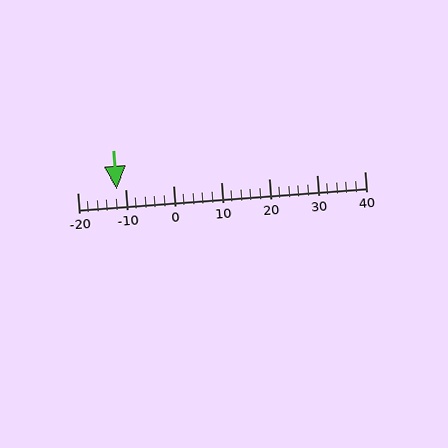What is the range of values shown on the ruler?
The ruler shows values from -20 to 40.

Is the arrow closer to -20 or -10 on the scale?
The arrow is closer to -10.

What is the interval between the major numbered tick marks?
The major tick marks are spaced 10 units apart.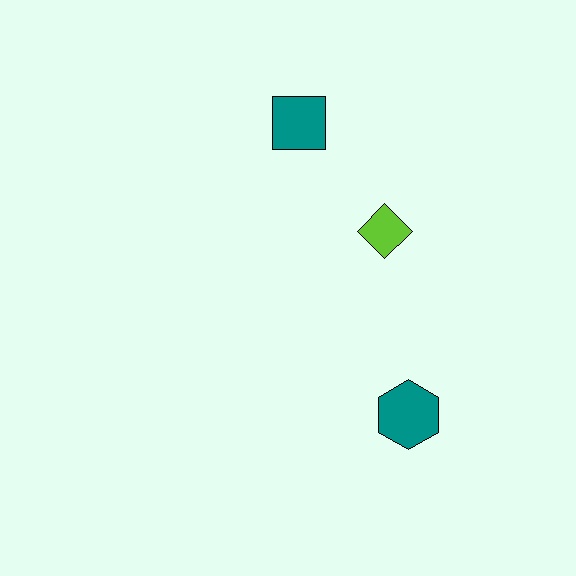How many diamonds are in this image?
There is 1 diamond.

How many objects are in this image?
There are 3 objects.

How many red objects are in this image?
There are no red objects.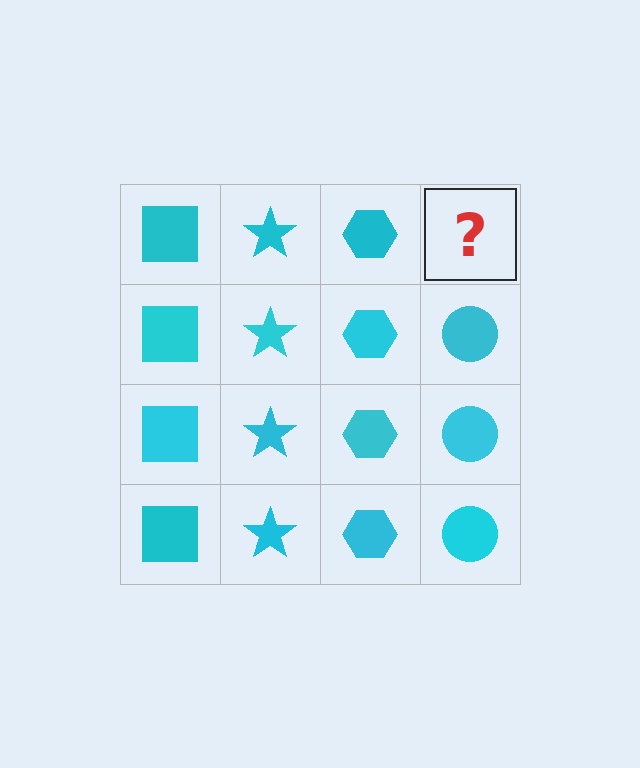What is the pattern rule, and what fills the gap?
The rule is that each column has a consistent shape. The gap should be filled with a cyan circle.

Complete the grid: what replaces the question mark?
The question mark should be replaced with a cyan circle.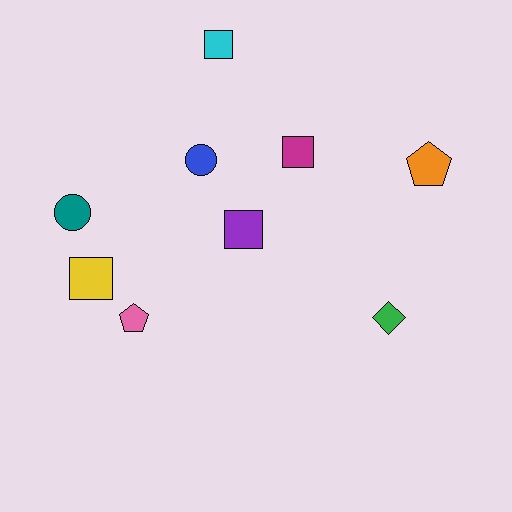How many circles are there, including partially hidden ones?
There are 2 circles.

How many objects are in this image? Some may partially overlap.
There are 9 objects.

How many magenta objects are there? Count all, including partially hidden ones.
There is 1 magenta object.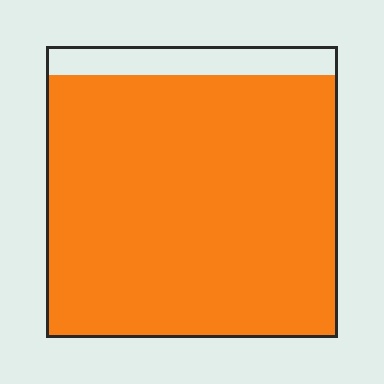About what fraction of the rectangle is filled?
About nine tenths (9/10).